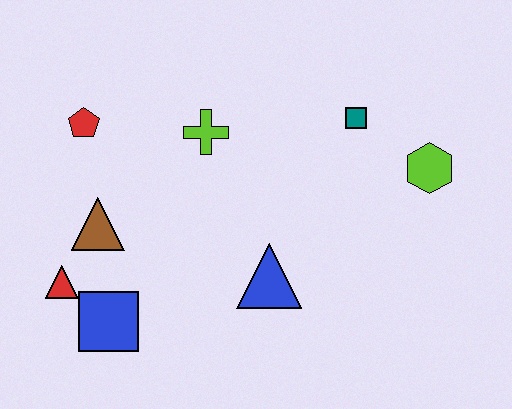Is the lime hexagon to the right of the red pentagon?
Yes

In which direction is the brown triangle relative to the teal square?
The brown triangle is to the left of the teal square.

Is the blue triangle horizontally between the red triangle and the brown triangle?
No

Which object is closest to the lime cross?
The red pentagon is closest to the lime cross.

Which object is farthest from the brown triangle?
The lime hexagon is farthest from the brown triangle.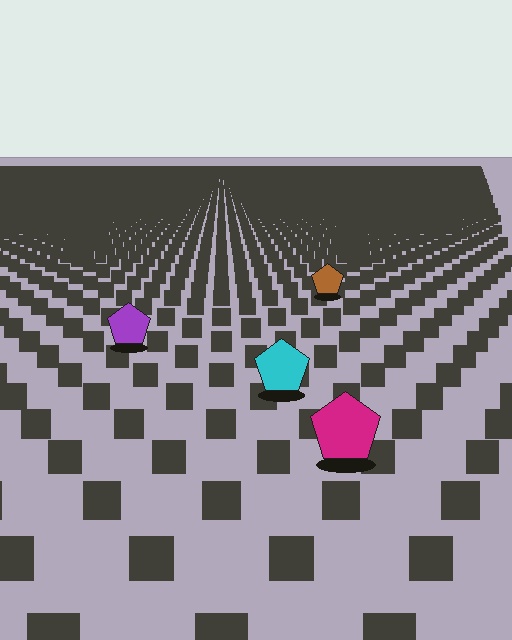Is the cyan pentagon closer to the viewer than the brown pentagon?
Yes. The cyan pentagon is closer — you can tell from the texture gradient: the ground texture is coarser near it.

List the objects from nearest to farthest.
From nearest to farthest: the magenta pentagon, the cyan pentagon, the purple pentagon, the brown pentagon.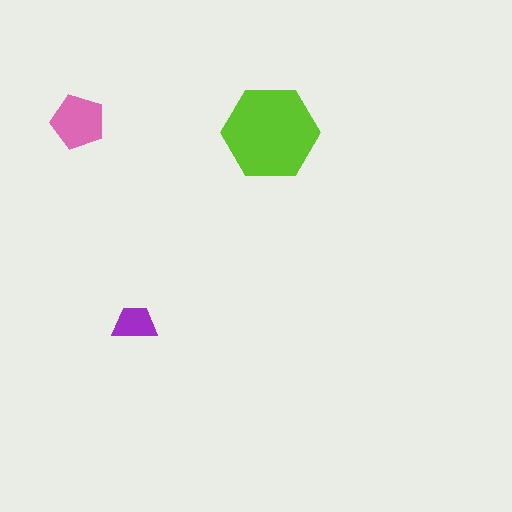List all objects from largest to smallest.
The lime hexagon, the pink pentagon, the purple trapezoid.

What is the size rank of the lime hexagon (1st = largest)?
1st.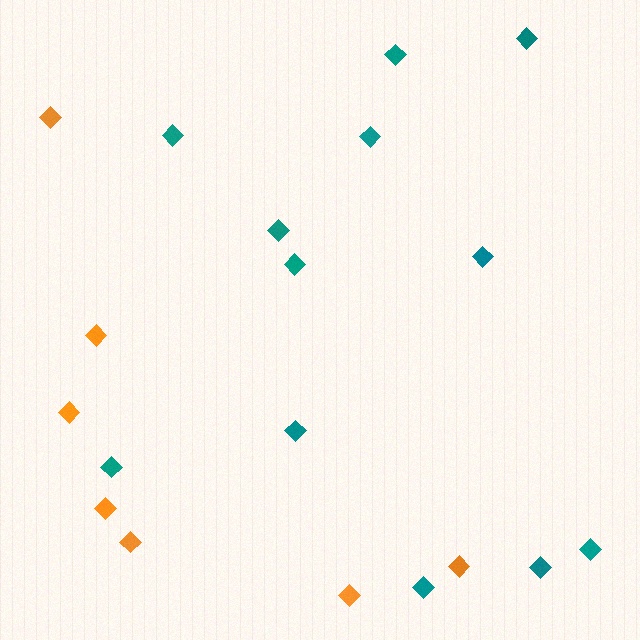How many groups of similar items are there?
There are 2 groups: one group of orange diamonds (7) and one group of teal diamonds (12).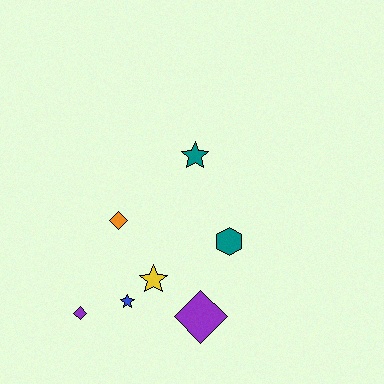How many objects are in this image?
There are 7 objects.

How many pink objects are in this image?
There are no pink objects.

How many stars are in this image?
There are 3 stars.